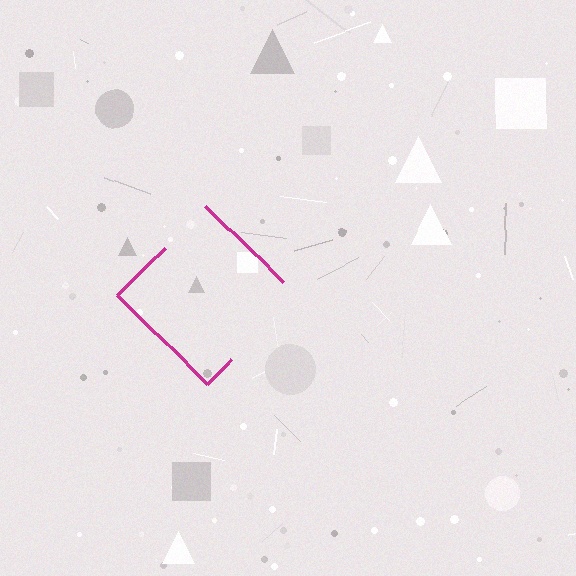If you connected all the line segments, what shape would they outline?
They would outline a diamond.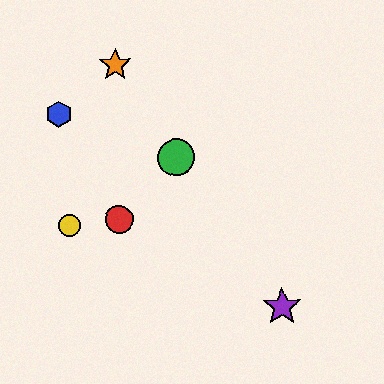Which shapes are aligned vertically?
The red circle, the orange star are aligned vertically.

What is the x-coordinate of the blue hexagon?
The blue hexagon is at x≈59.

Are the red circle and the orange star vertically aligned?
Yes, both are at x≈119.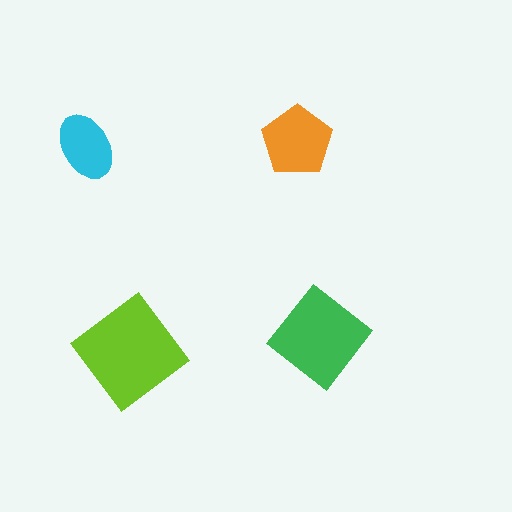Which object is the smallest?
The cyan ellipse.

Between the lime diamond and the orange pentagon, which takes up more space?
The lime diamond.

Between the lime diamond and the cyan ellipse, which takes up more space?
The lime diamond.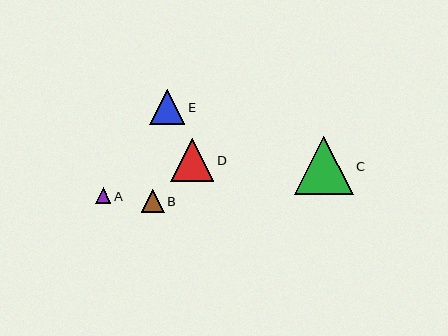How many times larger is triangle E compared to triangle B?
Triangle E is approximately 1.5 times the size of triangle B.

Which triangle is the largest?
Triangle C is the largest with a size of approximately 58 pixels.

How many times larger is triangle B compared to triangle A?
Triangle B is approximately 1.5 times the size of triangle A.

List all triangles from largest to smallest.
From largest to smallest: C, D, E, B, A.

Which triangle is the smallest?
Triangle A is the smallest with a size of approximately 16 pixels.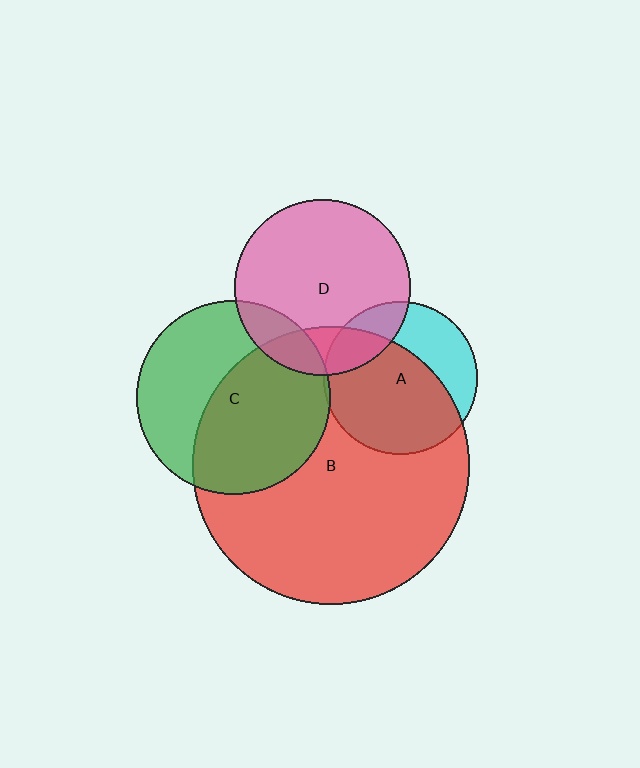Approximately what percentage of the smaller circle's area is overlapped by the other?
Approximately 55%.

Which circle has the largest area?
Circle B (red).